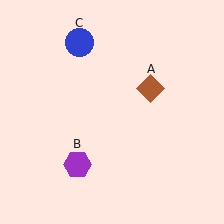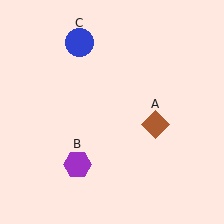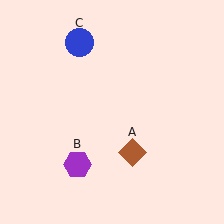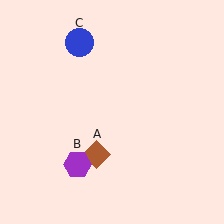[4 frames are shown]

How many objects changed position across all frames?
1 object changed position: brown diamond (object A).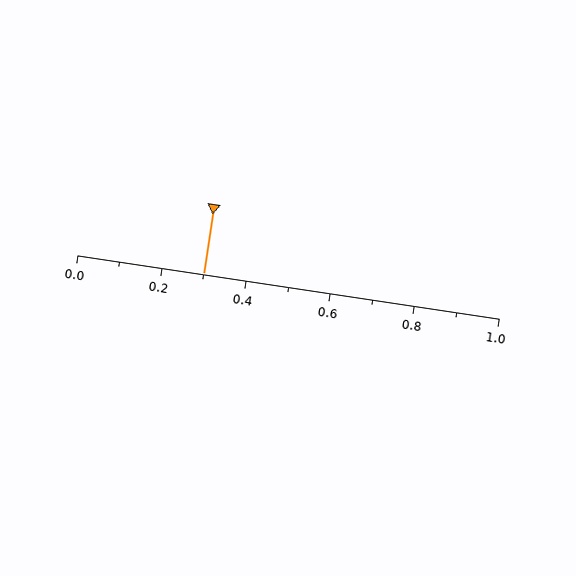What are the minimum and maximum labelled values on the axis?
The axis runs from 0.0 to 1.0.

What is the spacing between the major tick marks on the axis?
The major ticks are spaced 0.2 apart.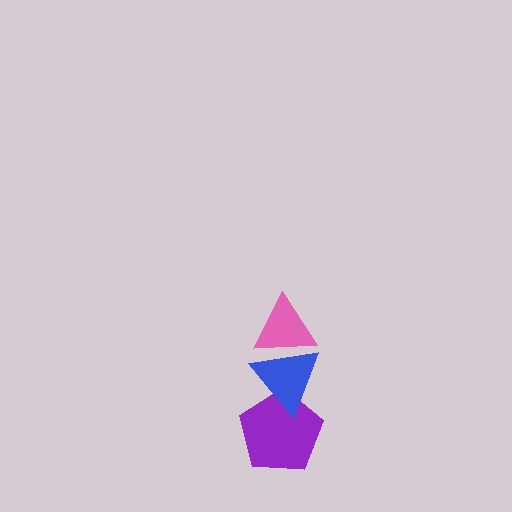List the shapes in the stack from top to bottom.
From top to bottom: the pink triangle, the blue triangle, the purple pentagon.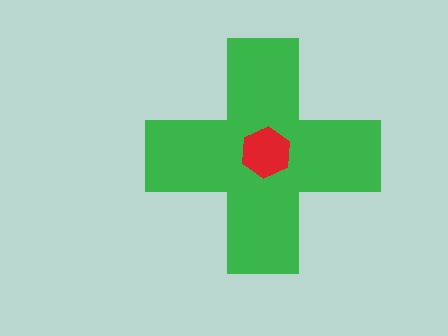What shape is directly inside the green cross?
The red hexagon.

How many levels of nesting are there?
2.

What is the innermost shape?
The red hexagon.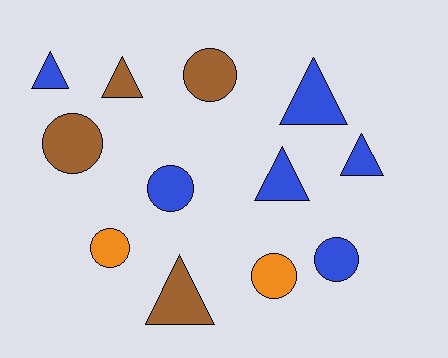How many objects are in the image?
There are 12 objects.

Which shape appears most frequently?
Triangle, with 6 objects.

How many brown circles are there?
There are 2 brown circles.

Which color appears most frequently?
Blue, with 6 objects.